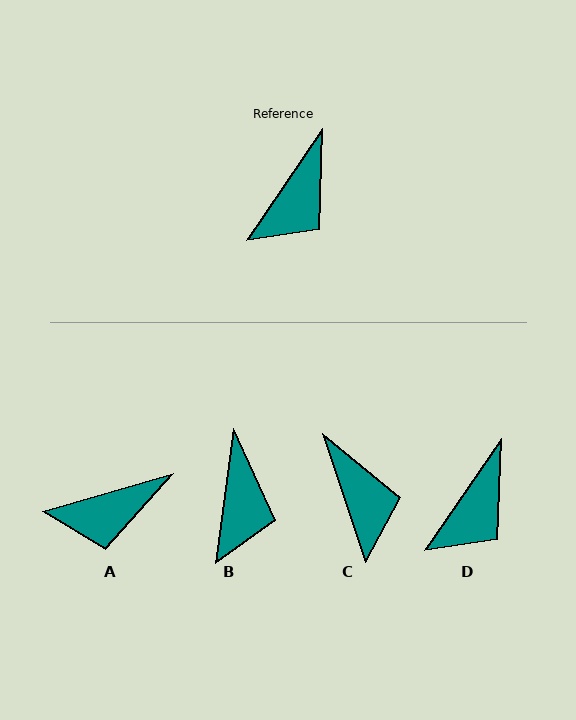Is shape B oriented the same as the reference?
No, it is off by about 27 degrees.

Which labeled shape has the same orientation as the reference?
D.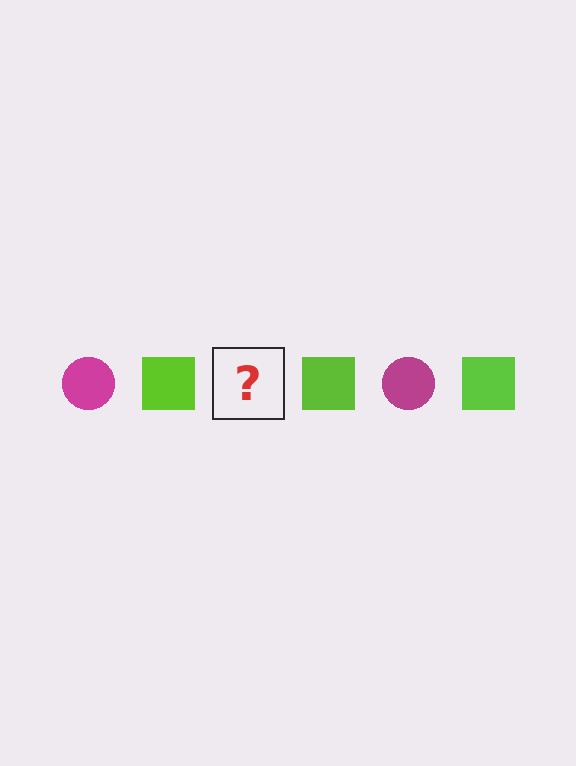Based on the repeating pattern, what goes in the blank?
The blank should be a magenta circle.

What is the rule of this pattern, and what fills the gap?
The rule is that the pattern alternates between magenta circle and lime square. The gap should be filled with a magenta circle.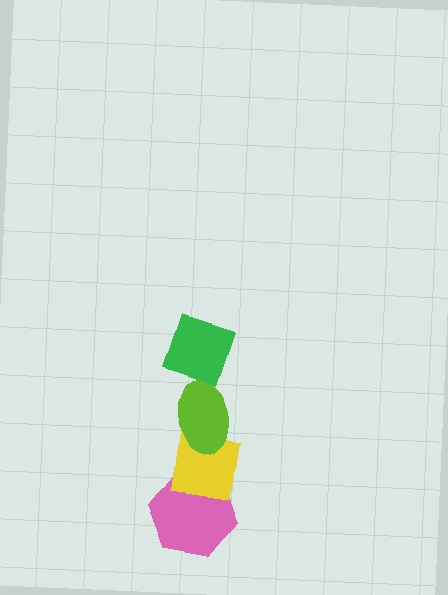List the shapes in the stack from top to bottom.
From top to bottom: the green diamond, the lime ellipse, the yellow square, the pink hexagon.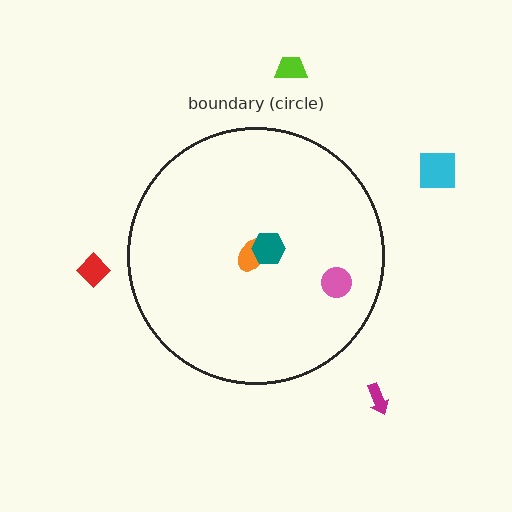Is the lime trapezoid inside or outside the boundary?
Outside.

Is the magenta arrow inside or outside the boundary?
Outside.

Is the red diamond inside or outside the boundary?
Outside.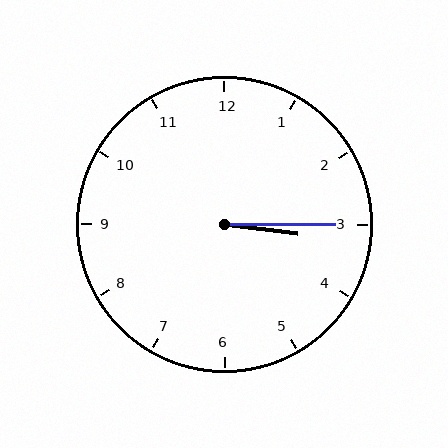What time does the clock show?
3:15.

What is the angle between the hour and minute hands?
Approximately 8 degrees.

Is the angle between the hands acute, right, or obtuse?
It is acute.